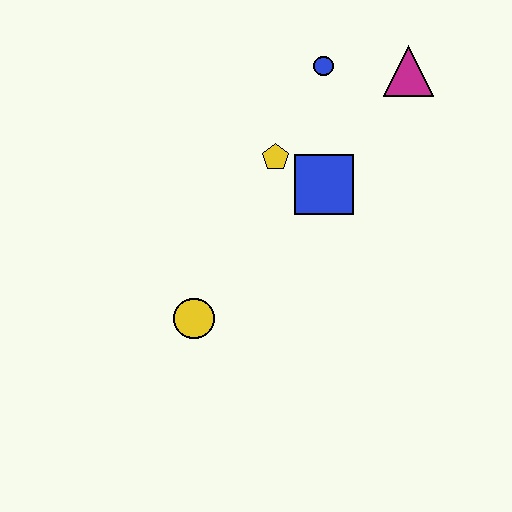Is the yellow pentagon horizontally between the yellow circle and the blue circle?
Yes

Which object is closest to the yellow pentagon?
The blue square is closest to the yellow pentagon.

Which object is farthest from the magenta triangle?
The yellow circle is farthest from the magenta triangle.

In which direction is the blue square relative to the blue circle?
The blue square is below the blue circle.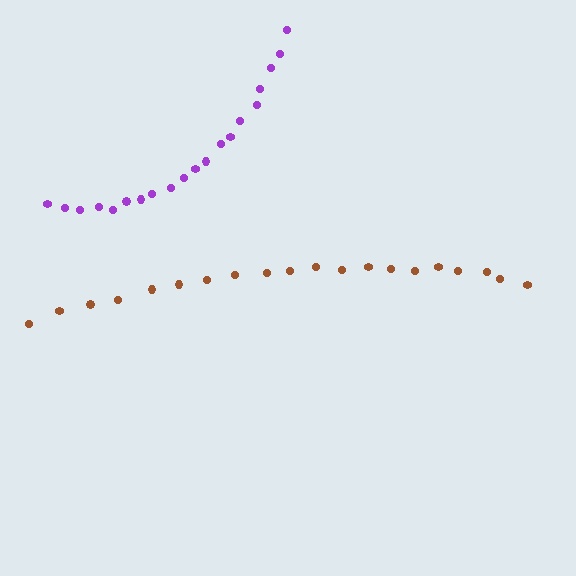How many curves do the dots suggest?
There are 2 distinct paths.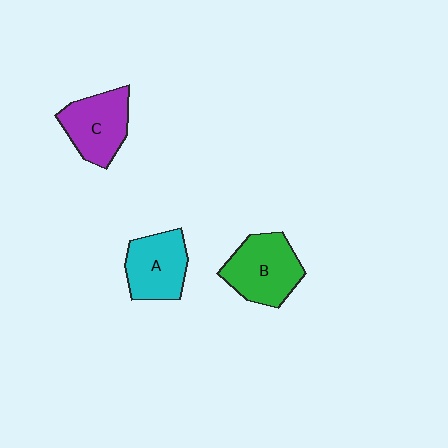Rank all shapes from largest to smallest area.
From largest to smallest: B (green), C (purple), A (cyan).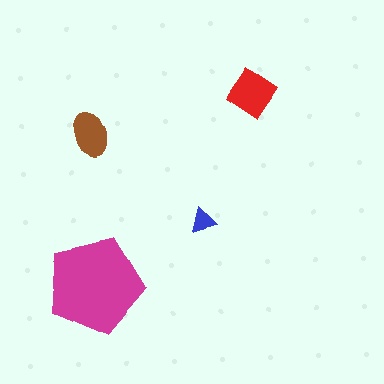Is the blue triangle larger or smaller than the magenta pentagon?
Smaller.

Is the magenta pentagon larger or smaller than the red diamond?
Larger.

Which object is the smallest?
The blue triangle.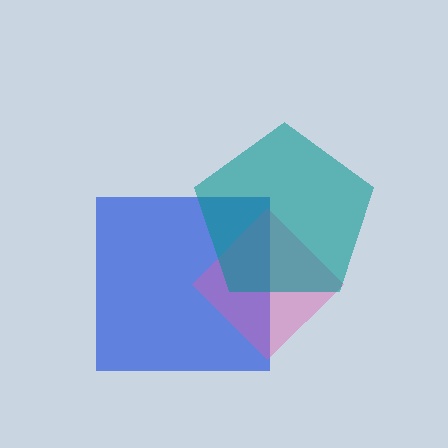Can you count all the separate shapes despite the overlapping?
Yes, there are 3 separate shapes.